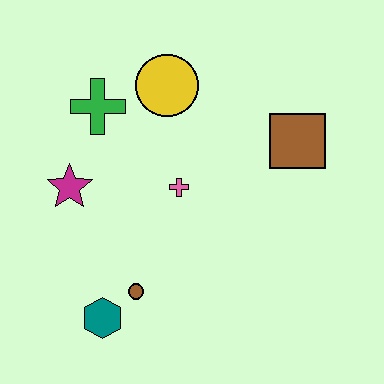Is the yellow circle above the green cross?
Yes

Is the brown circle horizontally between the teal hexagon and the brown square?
Yes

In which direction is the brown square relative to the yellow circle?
The brown square is to the right of the yellow circle.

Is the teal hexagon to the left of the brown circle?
Yes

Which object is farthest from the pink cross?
The teal hexagon is farthest from the pink cross.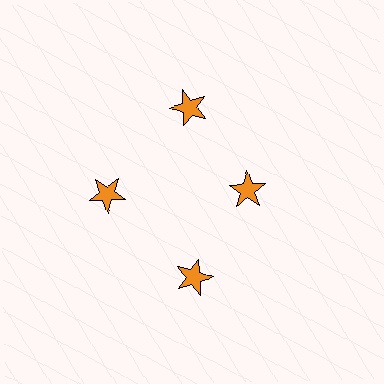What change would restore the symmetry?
The symmetry would be restored by moving it outward, back onto the ring so that all 4 stars sit at equal angles and equal distance from the center.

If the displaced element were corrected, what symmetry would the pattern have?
It would have 4-fold rotational symmetry — the pattern would map onto itself every 90 degrees.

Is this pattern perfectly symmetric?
No. The 4 orange stars are arranged in a ring, but one element near the 3 o'clock position is pulled inward toward the center, breaking the 4-fold rotational symmetry.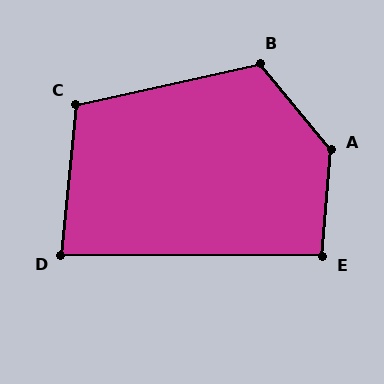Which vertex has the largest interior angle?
A, at approximately 136 degrees.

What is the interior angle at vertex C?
Approximately 108 degrees (obtuse).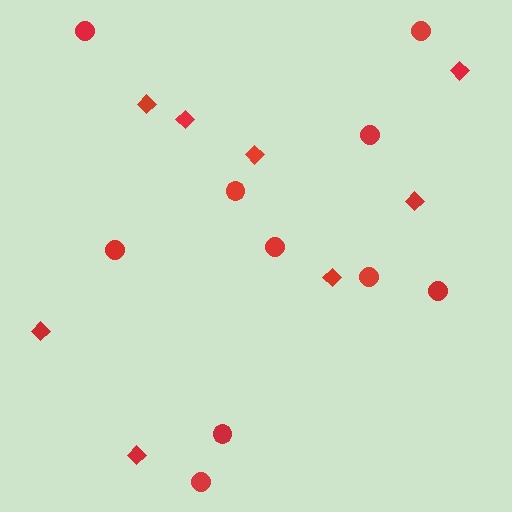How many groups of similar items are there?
There are 2 groups: one group of circles (10) and one group of diamonds (8).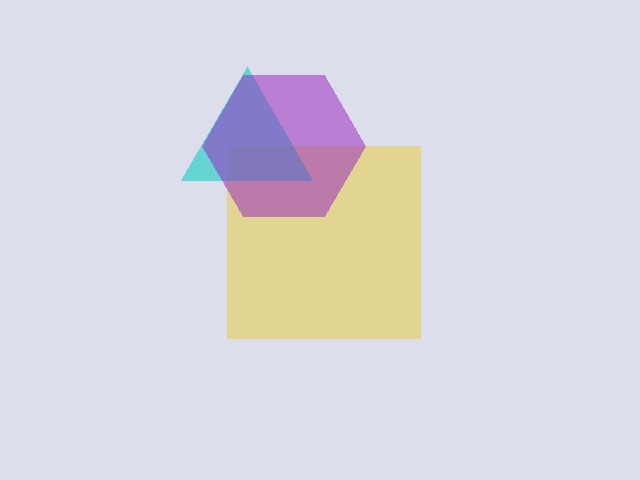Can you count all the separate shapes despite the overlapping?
Yes, there are 3 separate shapes.